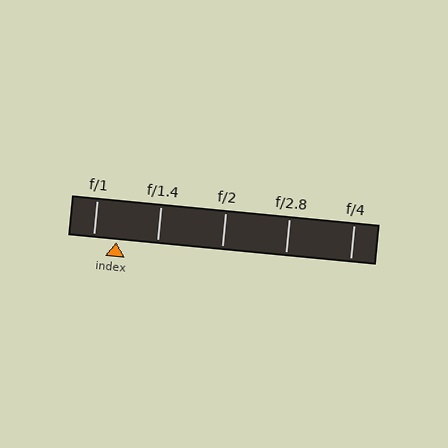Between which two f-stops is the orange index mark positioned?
The index mark is between f/1 and f/1.4.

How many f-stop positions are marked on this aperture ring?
There are 5 f-stop positions marked.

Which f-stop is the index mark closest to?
The index mark is closest to f/1.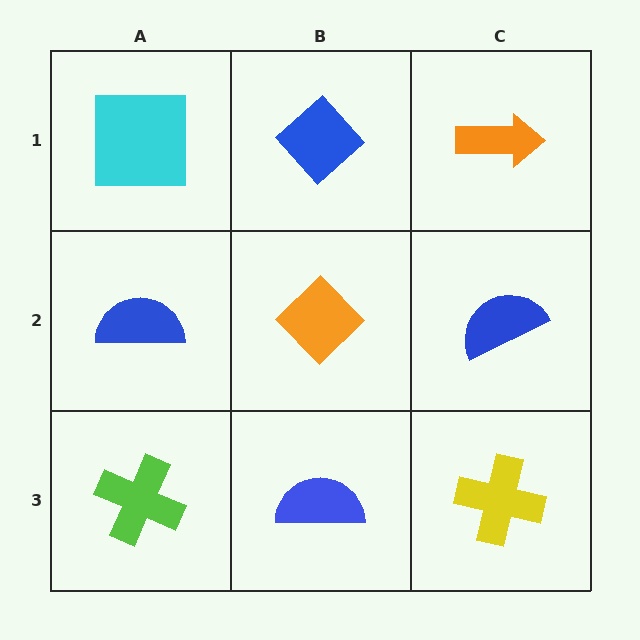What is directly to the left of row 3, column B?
A lime cross.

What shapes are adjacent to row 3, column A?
A blue semicircle (row 2, column A), a blue semicircle (row 3, column B).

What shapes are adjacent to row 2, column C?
An orange arrow (row 1, column C), a yellow cross (row 3, column C), an orange diamond (row 2, column B).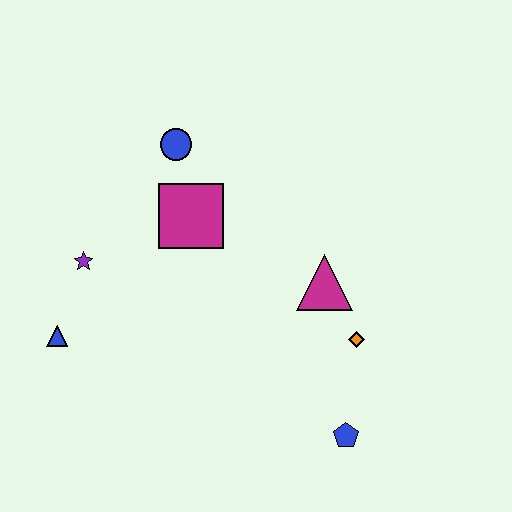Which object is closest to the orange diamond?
The magenta triangle is closest to the orange diamond.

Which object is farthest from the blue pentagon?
The blue circle is farthest from the blue pentagon.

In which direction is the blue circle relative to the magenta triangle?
The blue circle is to the left of the magenta triangle.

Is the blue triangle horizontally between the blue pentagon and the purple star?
No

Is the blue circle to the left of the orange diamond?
Yes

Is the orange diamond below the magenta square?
Yes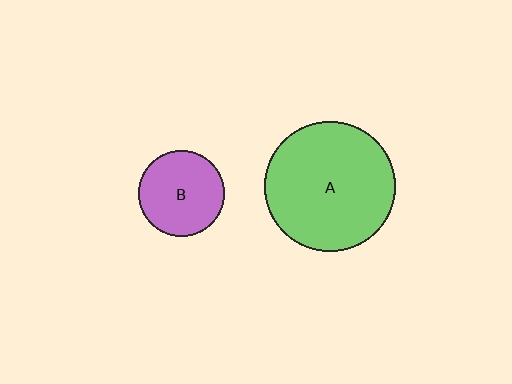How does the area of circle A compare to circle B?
Approximately 2.3 times.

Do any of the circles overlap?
No, none of the circles overlap.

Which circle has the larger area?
Circle A (green).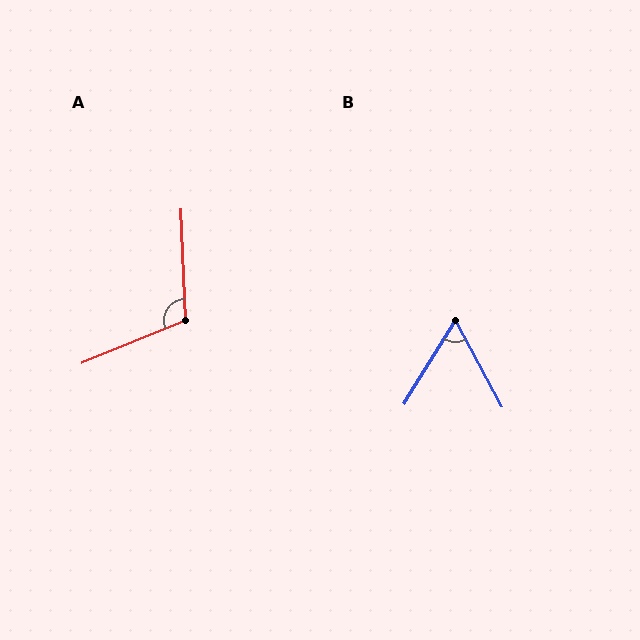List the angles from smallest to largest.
B (60°), A (110°).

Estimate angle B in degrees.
Approximately 60 degrees.